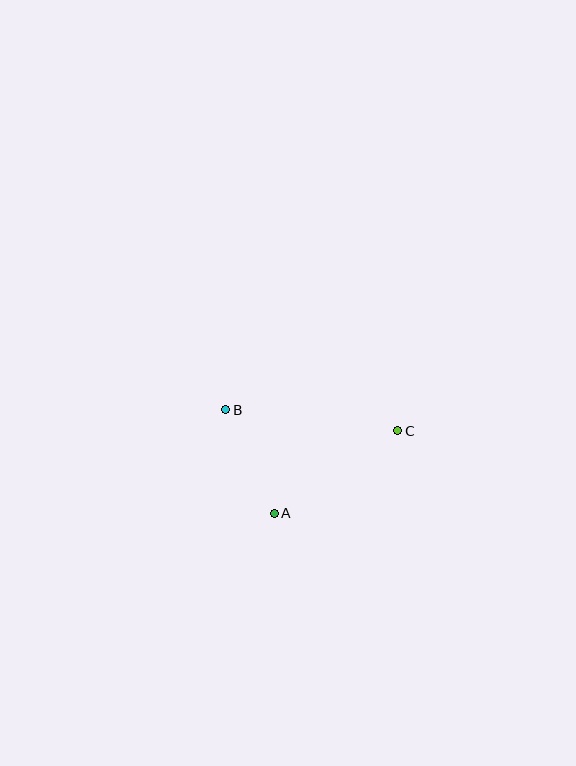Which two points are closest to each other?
Points A and B are closest to each other.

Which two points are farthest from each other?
Points B and C are farthest from each other.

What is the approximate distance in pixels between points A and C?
The distance between A and C is approximately 148 pixels.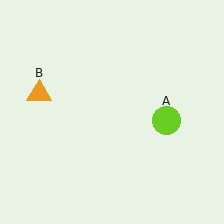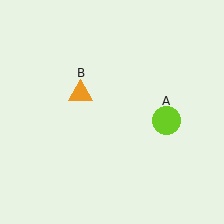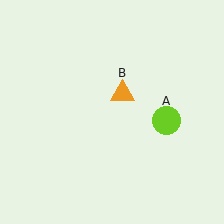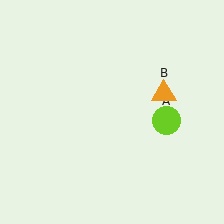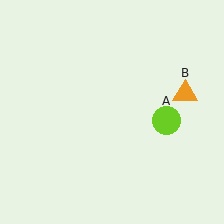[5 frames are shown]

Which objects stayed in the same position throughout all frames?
Lime circle (object A) remained stationary.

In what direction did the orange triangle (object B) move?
The orange triangle (object B) moved right.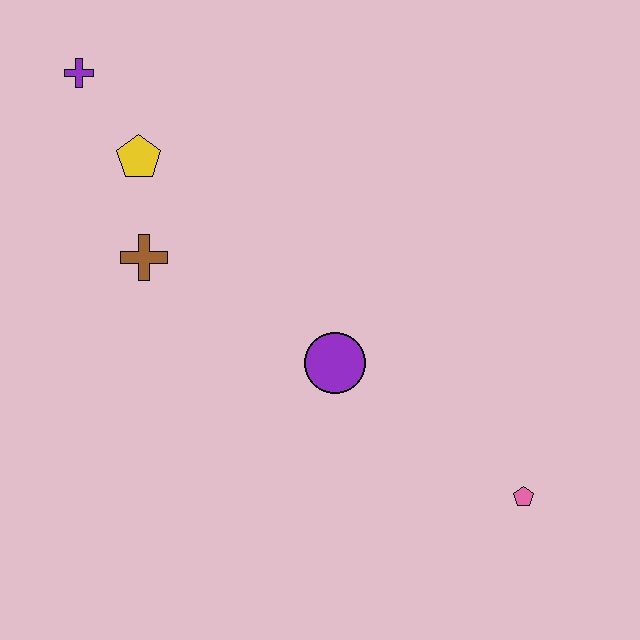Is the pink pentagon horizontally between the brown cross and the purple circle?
No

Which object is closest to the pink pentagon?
The purple circle is closest to the pink pentagon.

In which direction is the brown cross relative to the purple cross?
The brown cross is below the purple cross.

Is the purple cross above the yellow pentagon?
Yes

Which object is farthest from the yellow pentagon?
The pink pentagon is farthest from the yellow pentagon.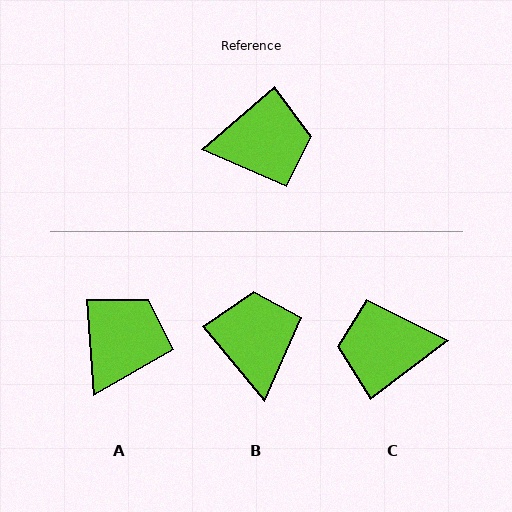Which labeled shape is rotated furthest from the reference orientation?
C, about 176 degrees away.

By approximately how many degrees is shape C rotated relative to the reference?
Approximately 176 degrees counter-clockwise.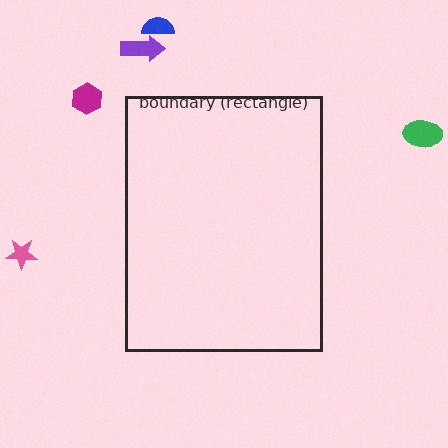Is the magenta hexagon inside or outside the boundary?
Outside.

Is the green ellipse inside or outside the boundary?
Outside.